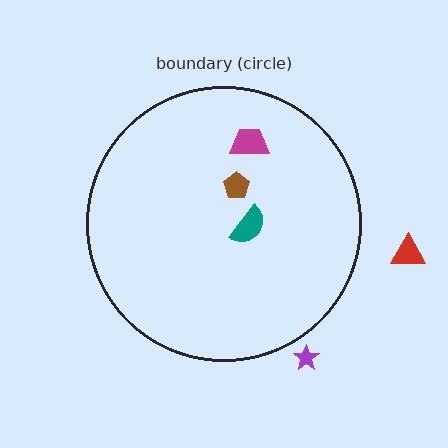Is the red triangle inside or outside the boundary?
Outside.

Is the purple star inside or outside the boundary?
Outside.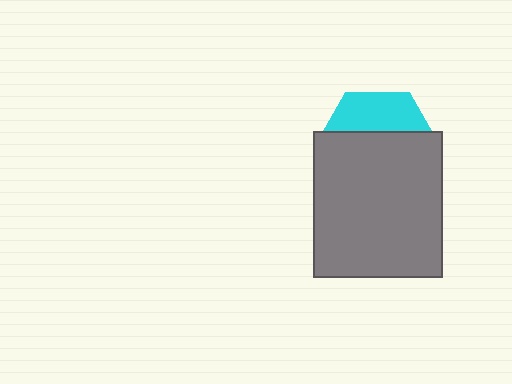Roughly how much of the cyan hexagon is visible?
A small part of it is visible (roughly 32%).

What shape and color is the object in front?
The object in front is a gray rectangle.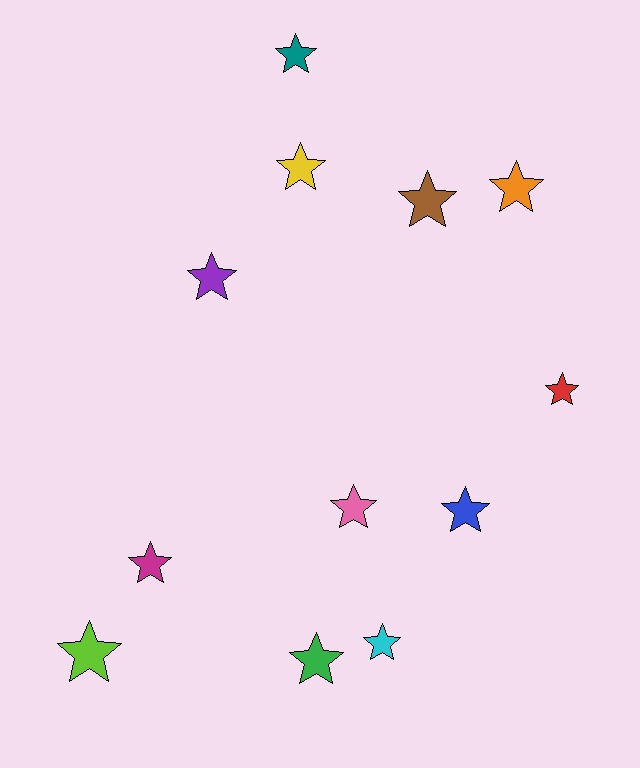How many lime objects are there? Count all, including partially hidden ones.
There is 1 lime object.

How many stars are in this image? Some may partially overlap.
There are 12 stars.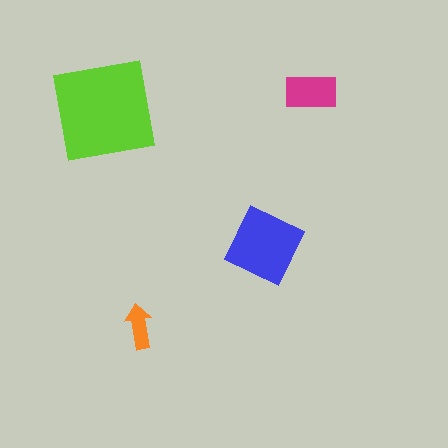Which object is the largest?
The lime square.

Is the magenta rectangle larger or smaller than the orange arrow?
Larger.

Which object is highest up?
The magenta rectangle is topmost.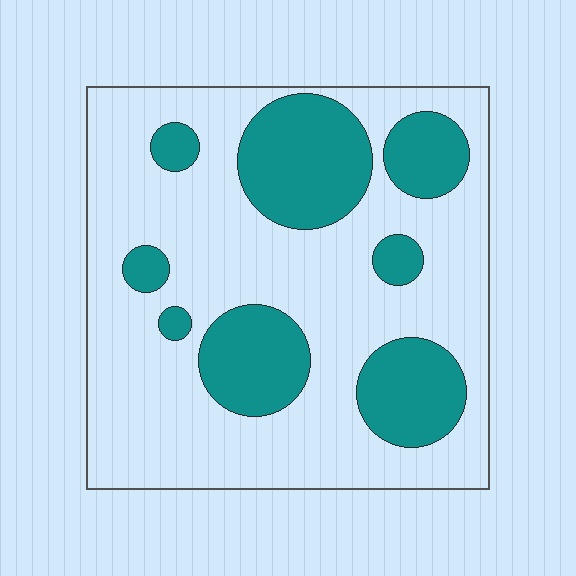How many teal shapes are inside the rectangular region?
8.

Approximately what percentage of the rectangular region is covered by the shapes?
Approximately 30%.